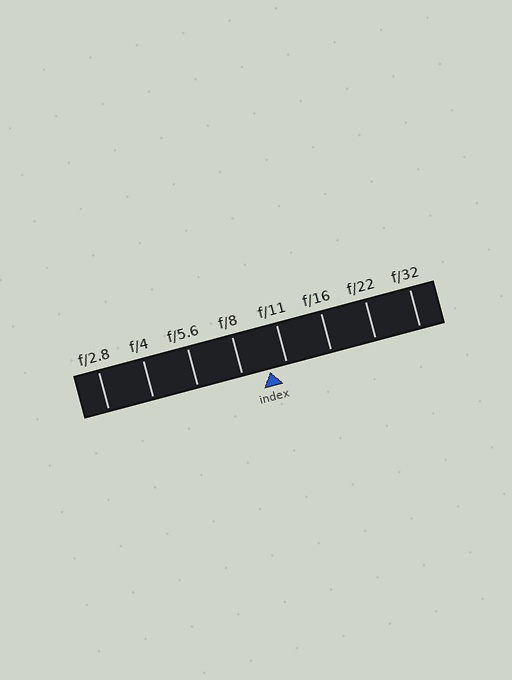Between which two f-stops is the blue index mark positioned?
The index mark is between f/8 and f/11.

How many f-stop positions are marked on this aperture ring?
There are 8 f-stop positions marked.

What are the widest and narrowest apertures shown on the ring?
The widest aperture shown is f/2.8 and the narrowest is f/32.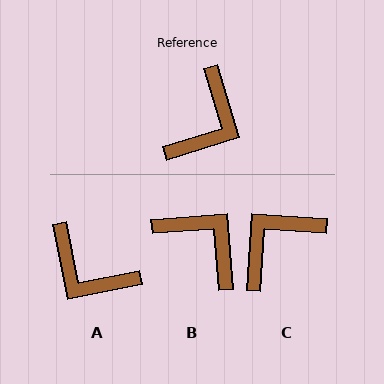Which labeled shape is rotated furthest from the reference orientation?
C, about 159 degrees away.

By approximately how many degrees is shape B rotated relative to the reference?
Approximately 77 degrees counter-clockwise.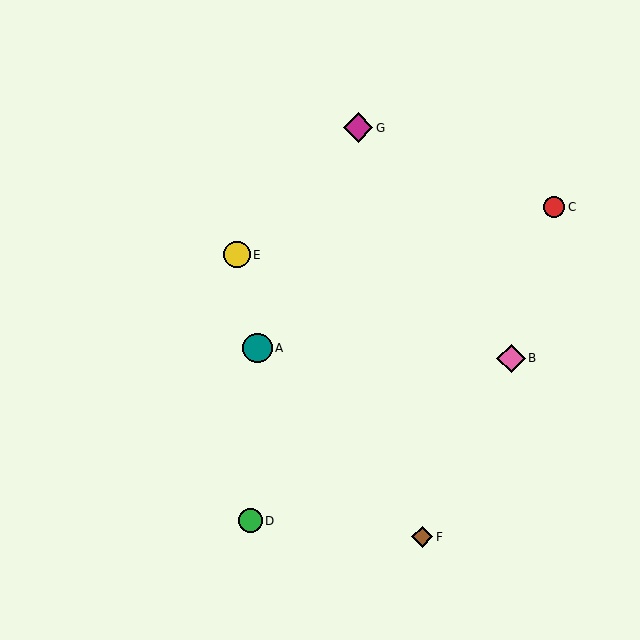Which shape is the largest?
The magenta diamond (labeled G) is the largest.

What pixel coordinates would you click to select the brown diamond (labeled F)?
Click at (422, 537) to select the brown diamond F.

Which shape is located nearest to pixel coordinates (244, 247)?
The yellow circle (labeled E) at (237, 255) is nearest to that location.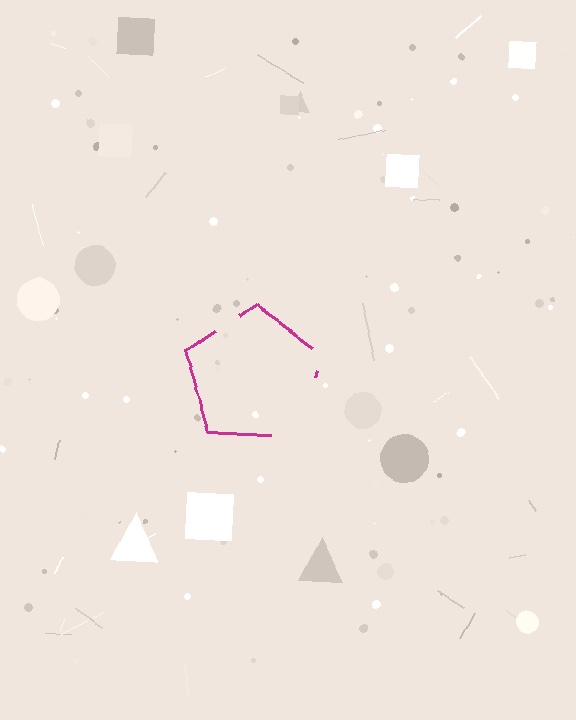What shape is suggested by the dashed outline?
The dashed outline suggests a pentagon.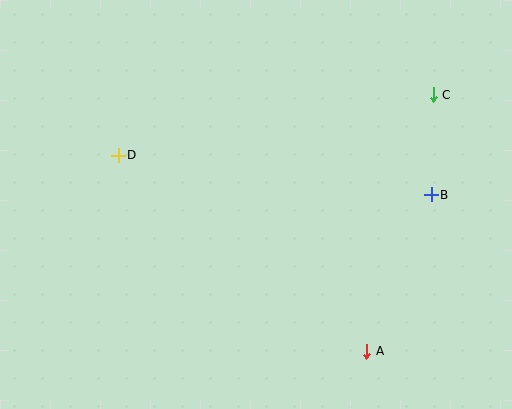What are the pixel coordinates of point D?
Point D is at (118, 155).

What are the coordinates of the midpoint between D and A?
The midpoint between D and A is at (243, 253).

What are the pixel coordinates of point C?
Point C is at (433, 95).